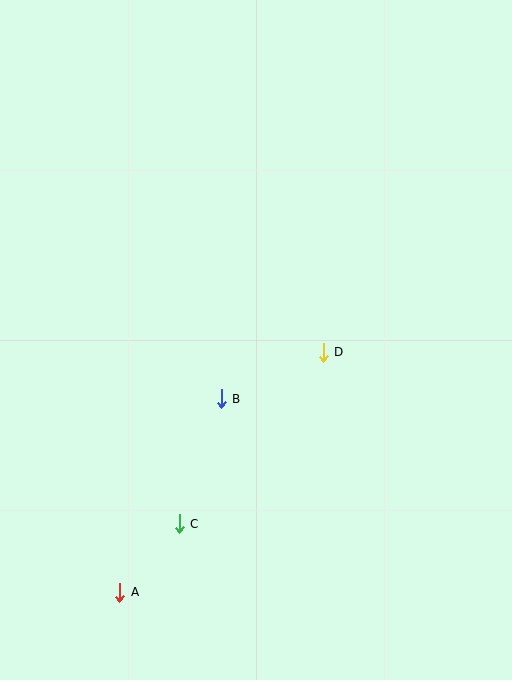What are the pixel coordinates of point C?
Point C is at (179, 524).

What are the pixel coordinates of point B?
Point B is at (221, 399).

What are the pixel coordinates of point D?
Point D is at (323, 352).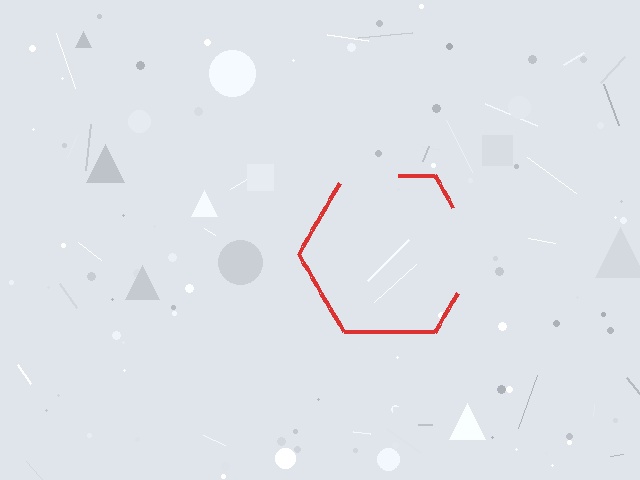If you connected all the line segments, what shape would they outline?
They would outline a hexagon.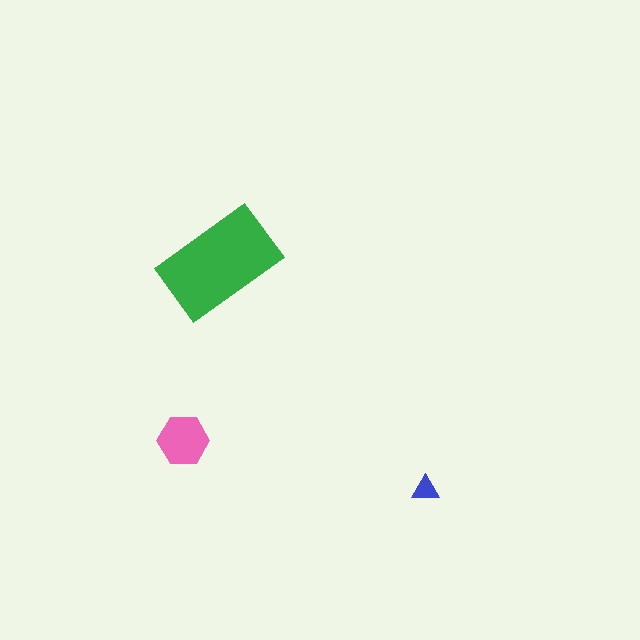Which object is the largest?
The green rectangle.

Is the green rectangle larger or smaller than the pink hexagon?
Larger.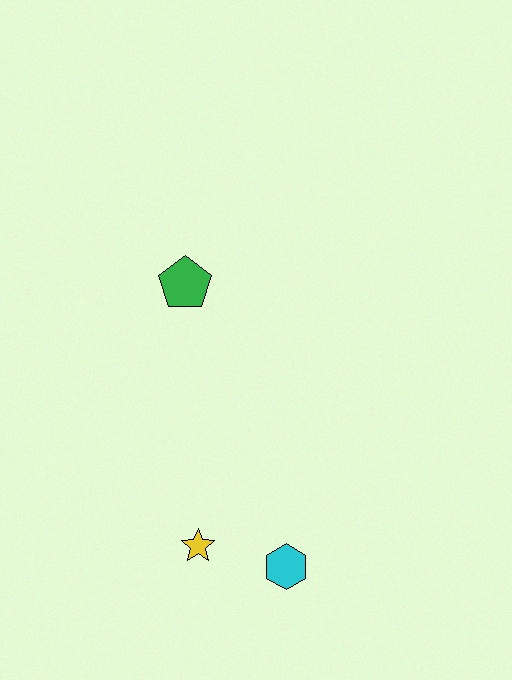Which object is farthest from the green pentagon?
The cyan hexagon is farthest from the green pentagon.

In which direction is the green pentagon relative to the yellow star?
The green pentagon is above the yellow star.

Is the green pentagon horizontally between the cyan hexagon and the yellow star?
No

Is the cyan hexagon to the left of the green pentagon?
No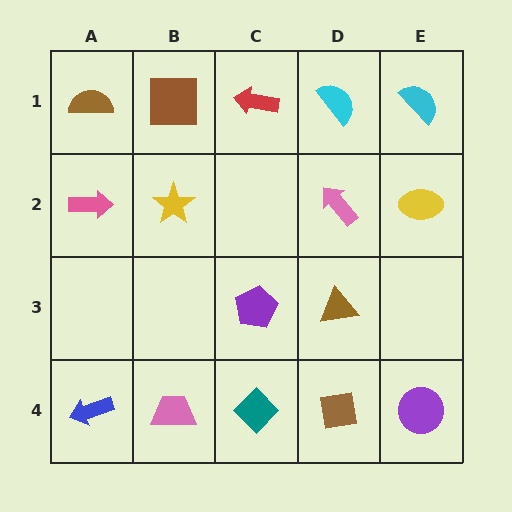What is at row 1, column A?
A brown semicircle.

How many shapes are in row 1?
5 shapes.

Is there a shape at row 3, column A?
No, that cell is empty.